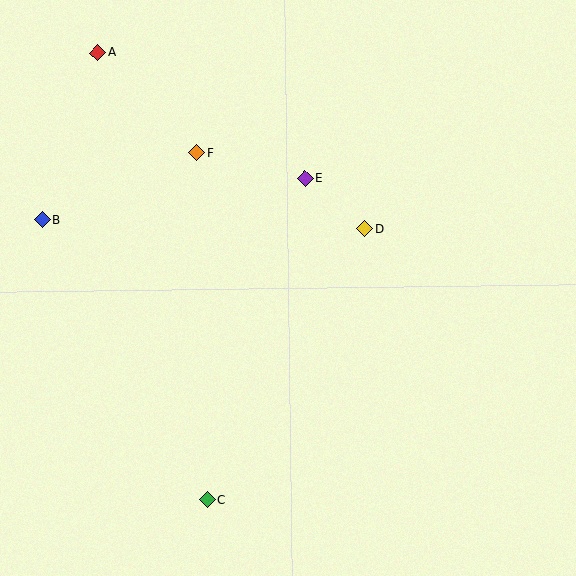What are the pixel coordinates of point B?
Point B is at (42, 220).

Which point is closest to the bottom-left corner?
Point C is closest to the bottom-left corner.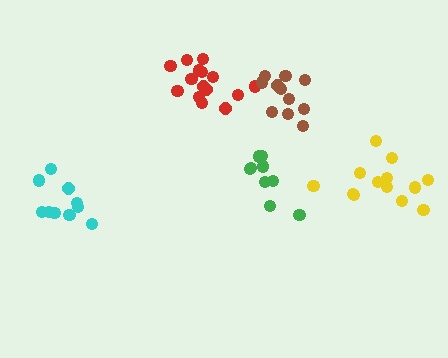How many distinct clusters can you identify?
There are 5 distinct clusters.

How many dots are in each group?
Group 1: 13 dots, Group 2: 15 dots, Group 3: 9 dots, Group 4: 11 dots, Group 5: 10 dots (58 total).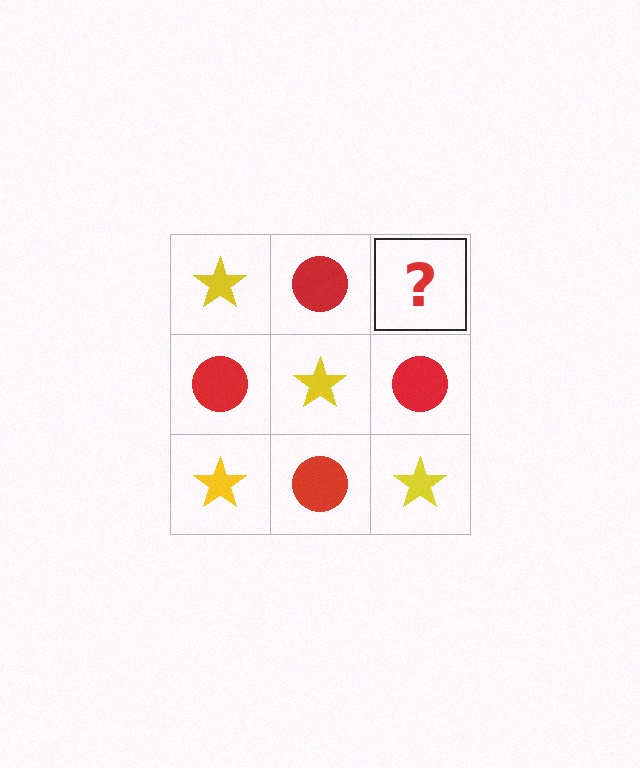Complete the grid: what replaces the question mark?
The question mark should be replaced with a yellow star.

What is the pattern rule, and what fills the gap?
The rule is that it alternates yellow star and red circle in a checkerboard pattern. The gap should be filled with a yellow star.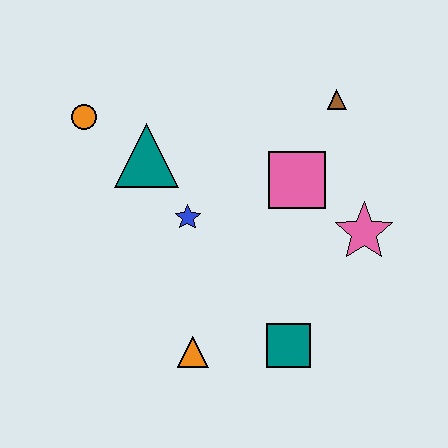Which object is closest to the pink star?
The pink square is closest to the pink star.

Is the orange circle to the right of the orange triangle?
No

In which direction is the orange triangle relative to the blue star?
The orange triangle is below the blue star.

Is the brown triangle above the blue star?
Yes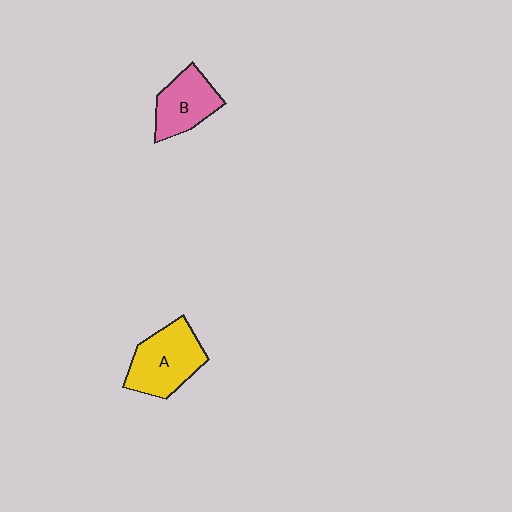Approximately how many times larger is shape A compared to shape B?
Approximately 1.3 times.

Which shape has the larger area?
Shape A (yellow).